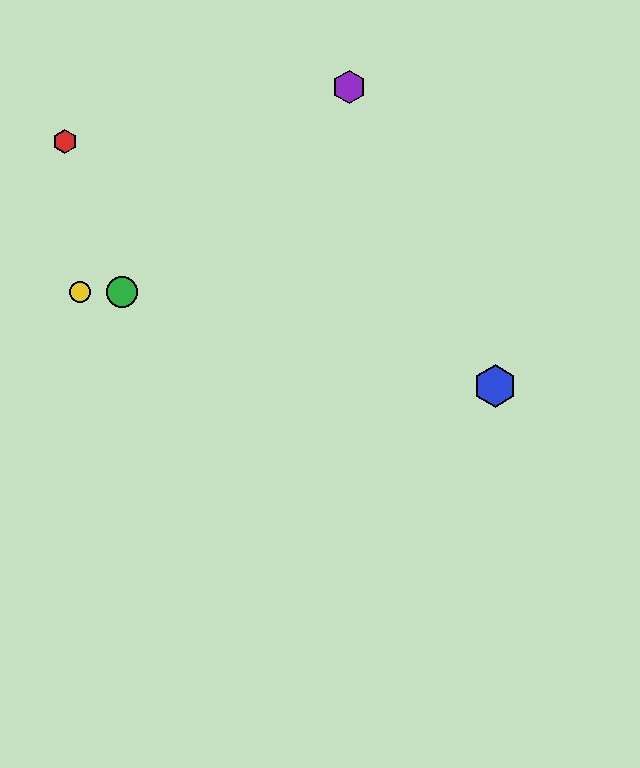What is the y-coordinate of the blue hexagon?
The blue hexagon is at y≈386.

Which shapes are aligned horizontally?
The green circle, the yellow circle are aligned horizontally.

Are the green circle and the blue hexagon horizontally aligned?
No, the green circle is at y≈292 and the blue hexagon is at y≈386.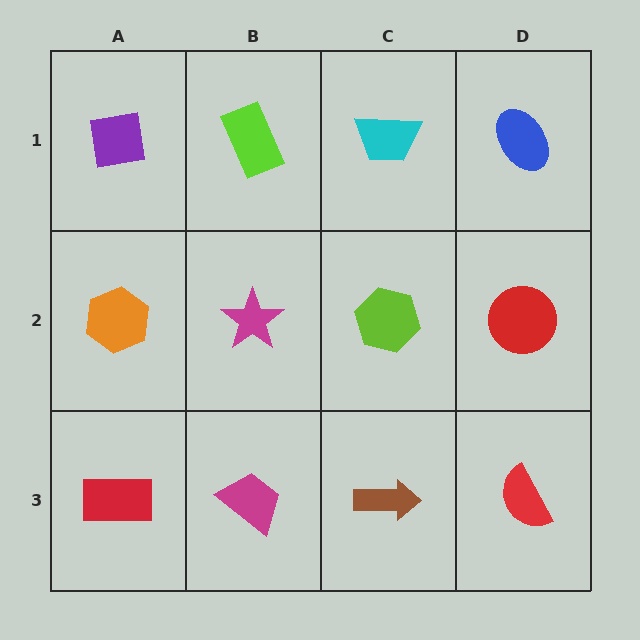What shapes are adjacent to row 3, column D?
A red circle (row 2, column D), a brown arrow (row 3, column C).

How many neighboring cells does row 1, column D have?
2.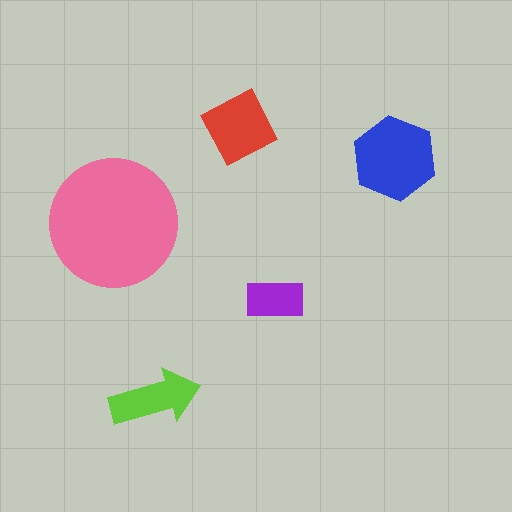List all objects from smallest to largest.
The purple rectangle, the lime arrow, the red diamond, the blue hexagon, the pink circle.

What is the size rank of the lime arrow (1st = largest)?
4th.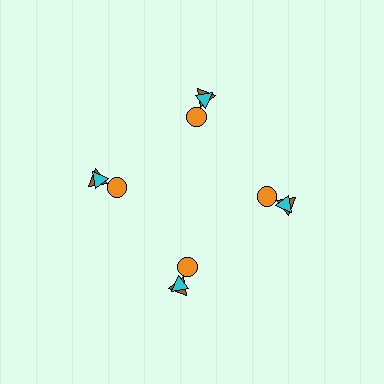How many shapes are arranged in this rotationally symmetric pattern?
There are 12 shapes, arranged in 4 groups of 3.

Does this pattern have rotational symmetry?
Yes, this pattern has 4-fold rotational symmetry. It looks the same after rotating 90 degrees around the center.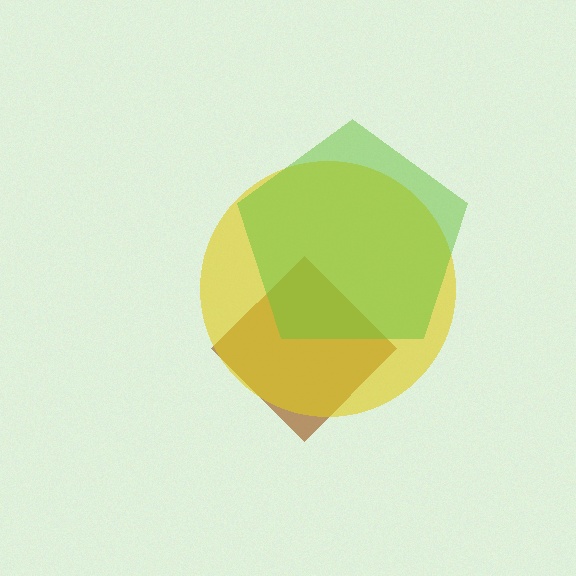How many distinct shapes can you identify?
There are 3 distinct shapes: a brown diamond, a yellow circle, a lime pentagon.